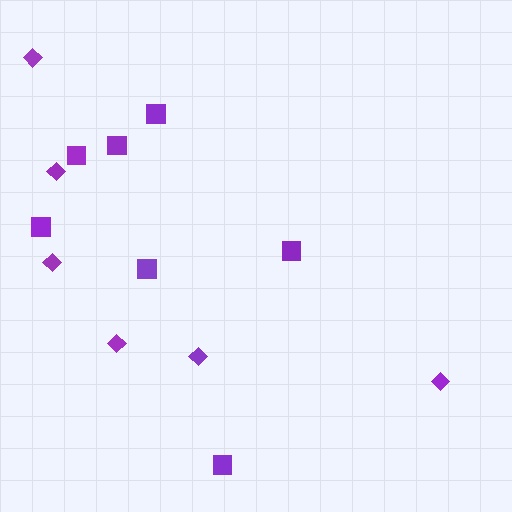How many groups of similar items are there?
There are 2 groups: one group of squares (7) and one group of diamonds (6).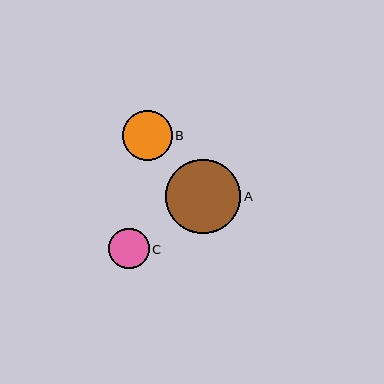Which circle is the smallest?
Circle C is the smallest with a size of approximately 41 pixels.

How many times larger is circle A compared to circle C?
Circle A is approximately 1.8 times the size of circle C.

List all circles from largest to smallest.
From largest to smallest: A, B, C.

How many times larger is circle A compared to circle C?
Circle A is approximately 1.8 times the size of circle C.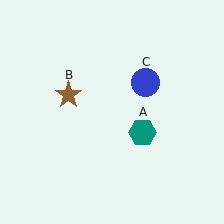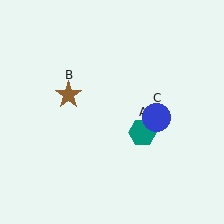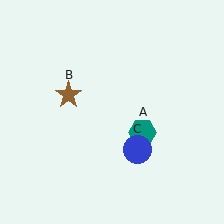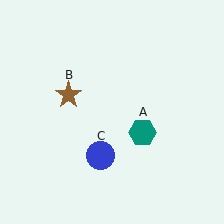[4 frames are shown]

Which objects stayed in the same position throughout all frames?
Teal hexagon (object A) and brown star (object B) remained stationary.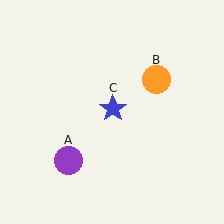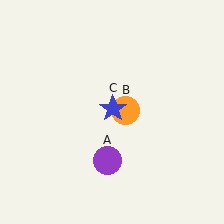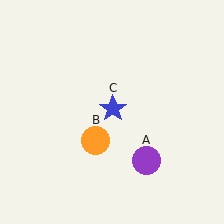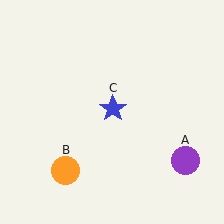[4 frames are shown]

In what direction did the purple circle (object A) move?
The purple circle (object A) moved right.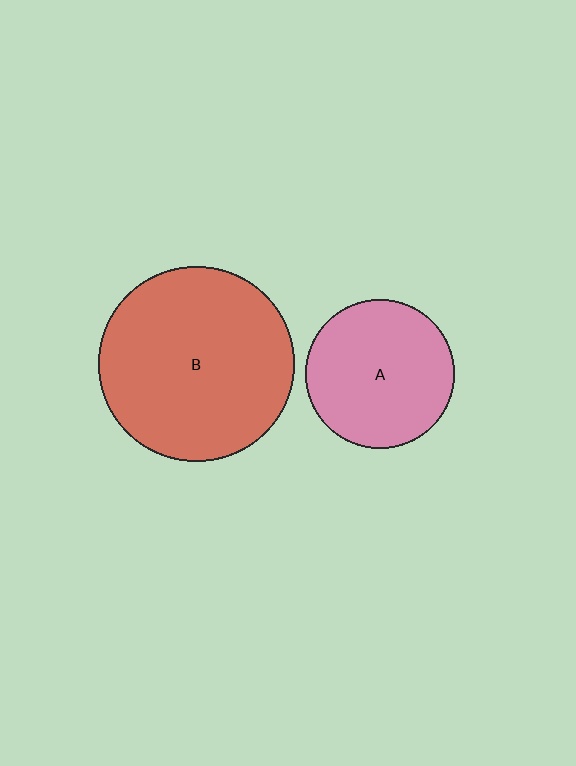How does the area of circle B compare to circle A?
Approximately 1.7 times.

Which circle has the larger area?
Circle B (red).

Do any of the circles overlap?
No, none of the circles overlap.